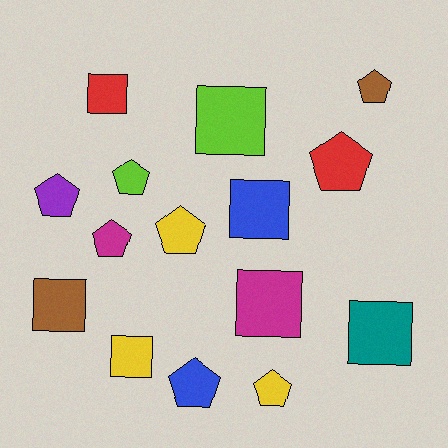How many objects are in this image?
There are 15 objects.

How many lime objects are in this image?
There are 2 lime objects.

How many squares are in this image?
There are 7 squares.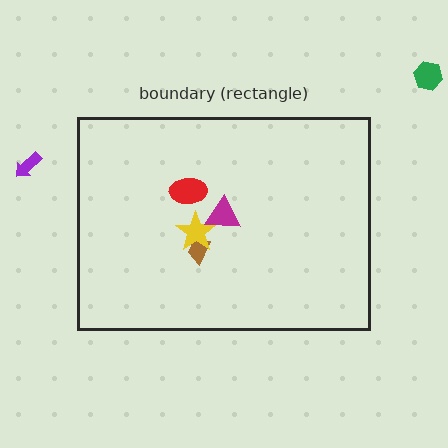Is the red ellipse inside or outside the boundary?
Inside.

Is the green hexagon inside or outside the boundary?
Outside.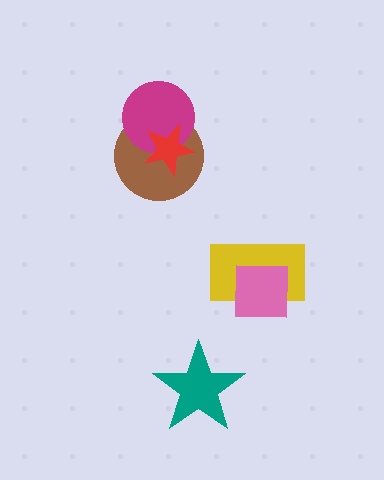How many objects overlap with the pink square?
1 object overlaps with the pink square.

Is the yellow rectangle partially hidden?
Yes, it is partially covered by another shape.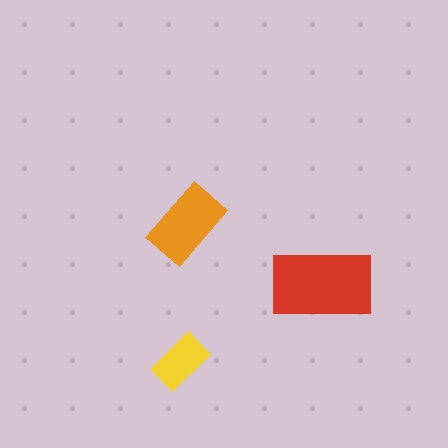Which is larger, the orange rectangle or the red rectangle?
The red one.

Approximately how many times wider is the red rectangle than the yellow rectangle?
About 2 times wider.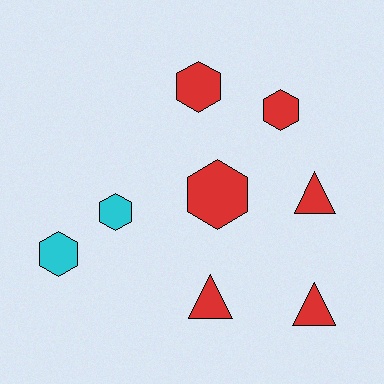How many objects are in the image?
There are 8 objects.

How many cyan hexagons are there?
There are 2 cyan hexagons.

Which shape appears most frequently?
Hexagon, with 5 objects.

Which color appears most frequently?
Red, with 6 objects.